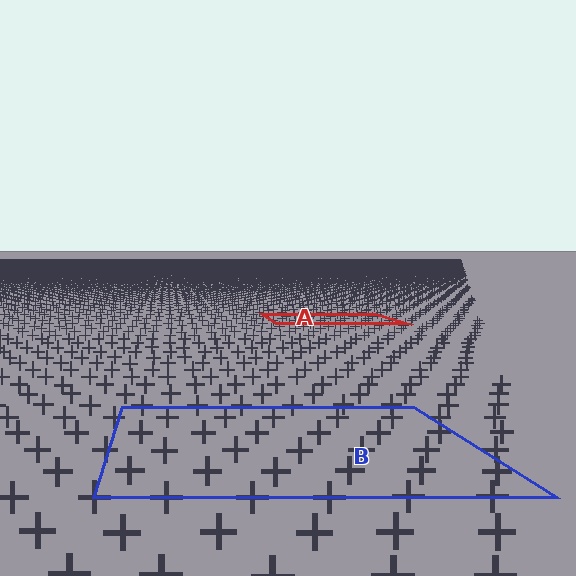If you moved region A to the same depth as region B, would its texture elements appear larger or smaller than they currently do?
They would appear larger. At a closer depth, the same texture elements are projected at a bigger on-screen size.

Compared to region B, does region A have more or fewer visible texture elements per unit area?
Region A has more texture elements per unit area — they are packed more densely because it is farther away.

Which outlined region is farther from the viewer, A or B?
Region A is farther from the viewer — the texture elements inside it appear smaller and more densely packed.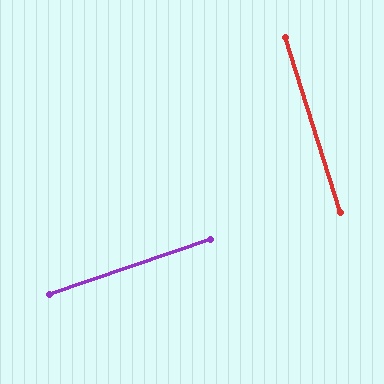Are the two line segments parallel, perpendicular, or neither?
Perpendicular — they meet at approximately 88°.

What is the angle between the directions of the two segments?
Approximately 88 degrees.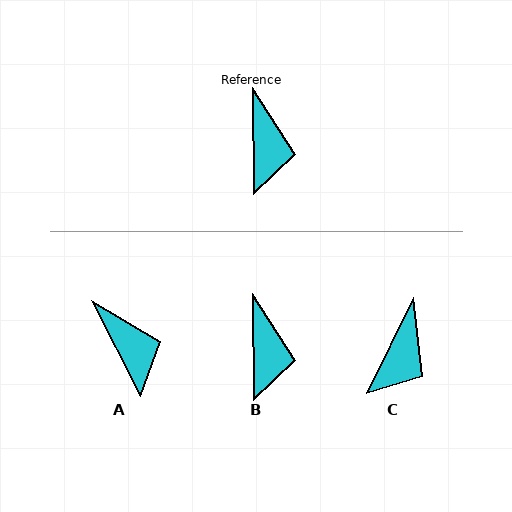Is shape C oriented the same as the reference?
No, it is off by about 26 degrees.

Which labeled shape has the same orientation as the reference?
B.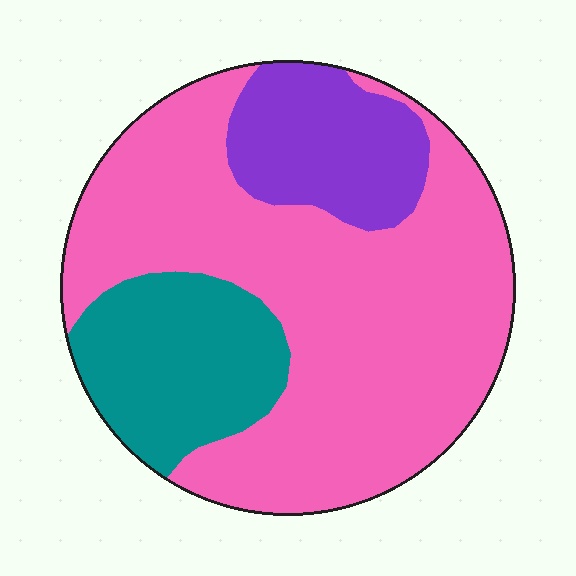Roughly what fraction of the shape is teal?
Teal takes up between a sixth and a third of the shape.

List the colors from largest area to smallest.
From largest to smallest: pink, teal, purple.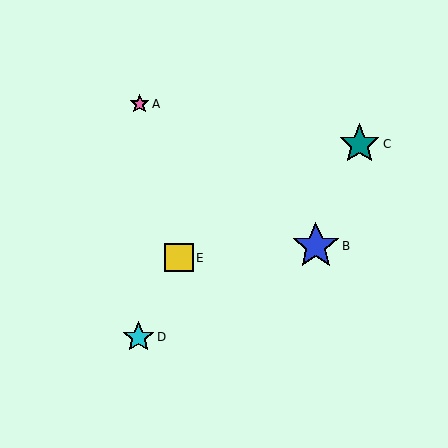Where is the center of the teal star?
The center of the teal star is at (359, 144).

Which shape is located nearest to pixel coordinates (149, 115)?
The pink star (labeled A) at (140, 104) is nearest to that location.